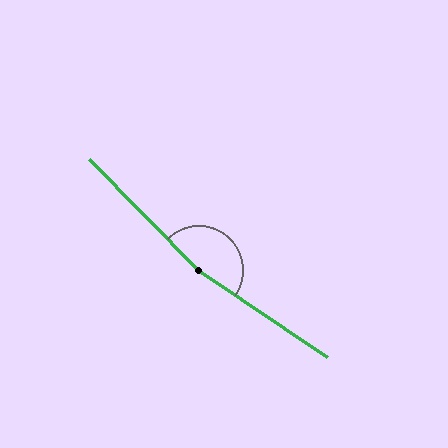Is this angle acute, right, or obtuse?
It is obtuse.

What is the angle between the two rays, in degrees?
Approximately 169 degrees.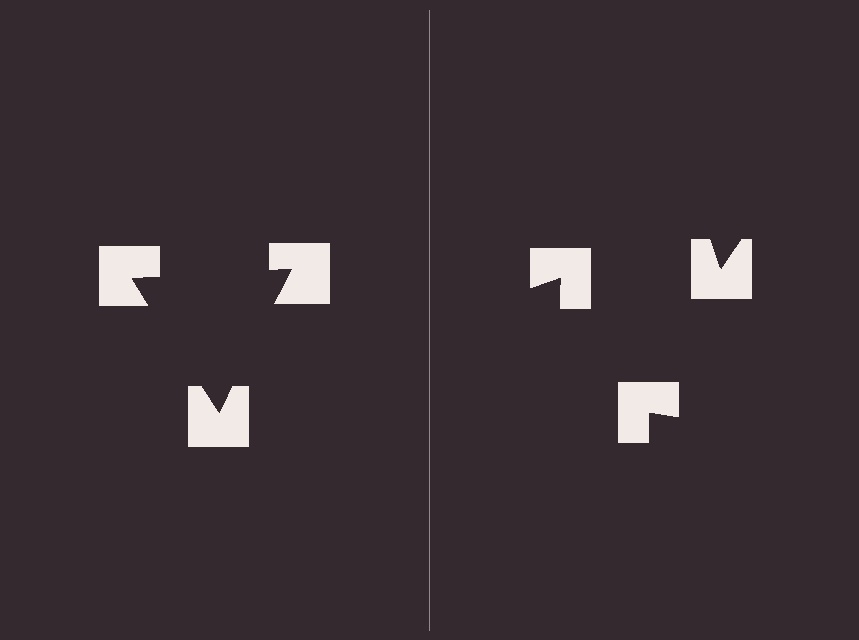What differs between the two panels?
The notched squares are positioned identically on both sides; only the wedge orientations differ. On the left they align to a triangle; on the right they are misaligned.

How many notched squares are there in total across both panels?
6 — 3 on each side.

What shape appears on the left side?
An illusory triangle.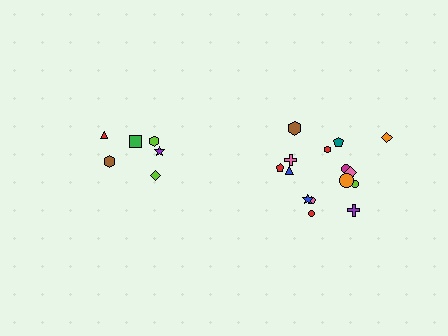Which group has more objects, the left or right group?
The right group.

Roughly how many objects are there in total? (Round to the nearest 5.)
Roughly 20 objects in total.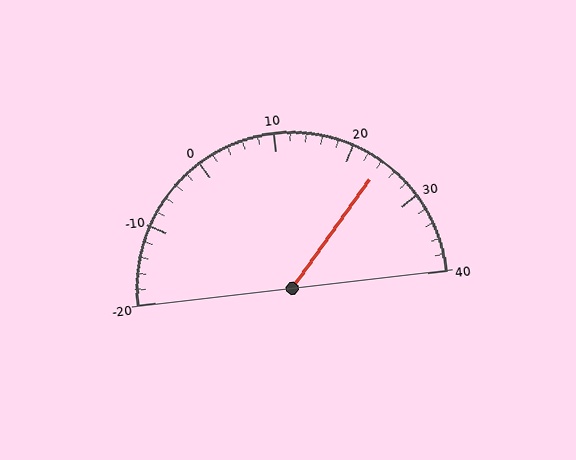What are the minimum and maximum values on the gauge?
The gauge ranges from -20 to 40.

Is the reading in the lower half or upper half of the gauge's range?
The reading is in the upper half of the range (-20 to 40).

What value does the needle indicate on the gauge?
The needle indicates approximately 24.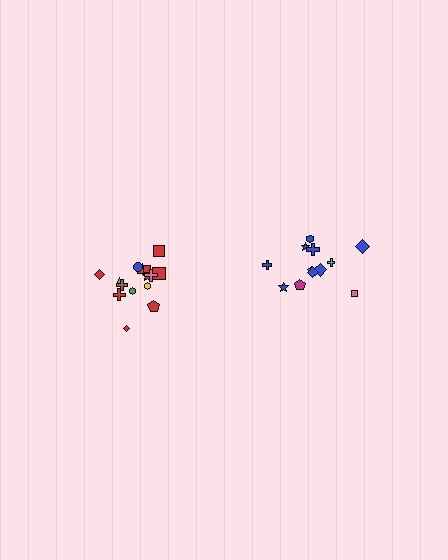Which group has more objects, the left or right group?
The left group.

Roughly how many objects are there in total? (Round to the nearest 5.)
Roughly 25 objects in total.